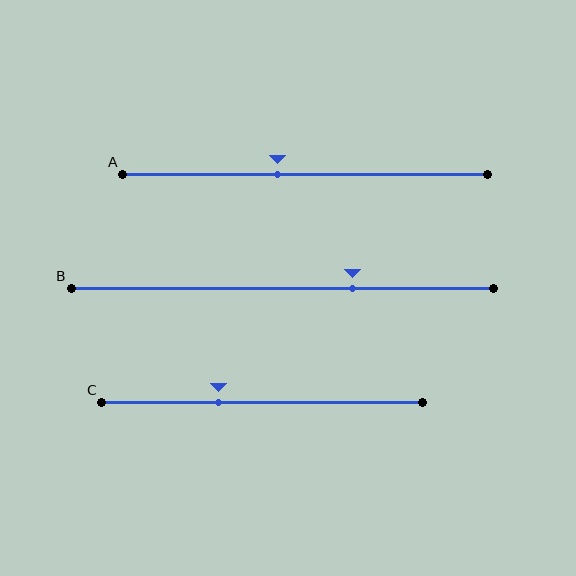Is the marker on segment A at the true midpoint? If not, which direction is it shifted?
No, the marker on segment A is shifted to the left by about 8% of the segment length.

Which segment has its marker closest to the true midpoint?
Segment A has its marker closest to the true midpoint.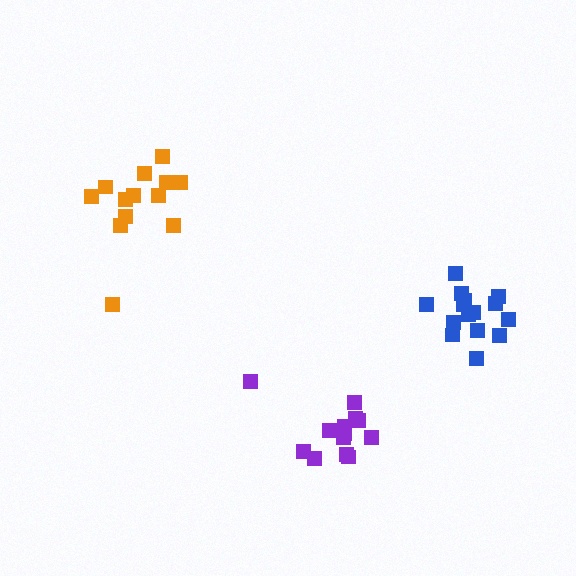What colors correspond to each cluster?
The clusters are colored: purple, orange, blue.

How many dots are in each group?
Group 1: 13 dots, Group 2: 13 dots, Group 3: 15 dots (41 total).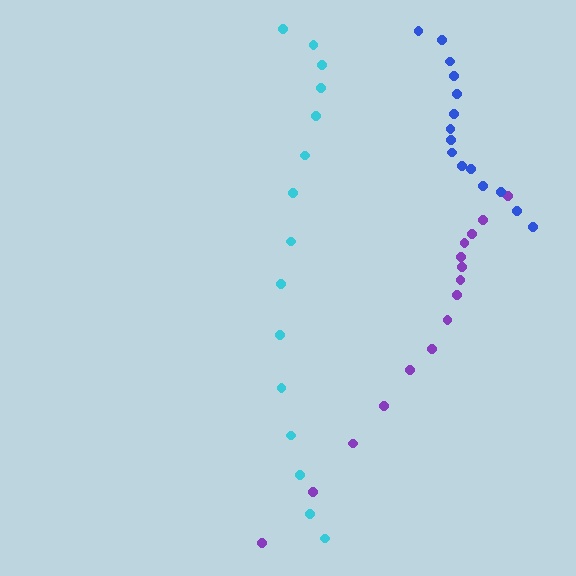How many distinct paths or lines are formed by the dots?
There are 3 distinct paths.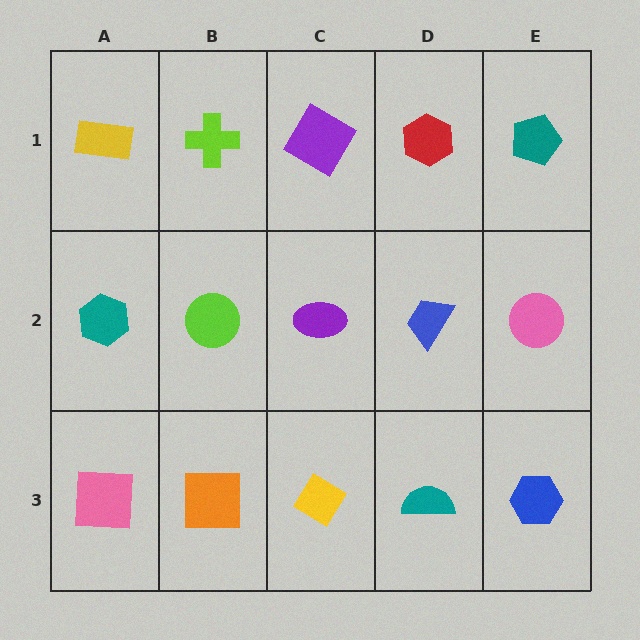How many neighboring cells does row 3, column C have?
3.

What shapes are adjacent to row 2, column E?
A teal pentagon (row 1, column E), a blue hexagon (row 3, column E), a blue trapezoid (row 2, column D).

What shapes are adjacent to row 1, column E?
A pink circle (row 2, column E), a red hexagon (row 1, column D).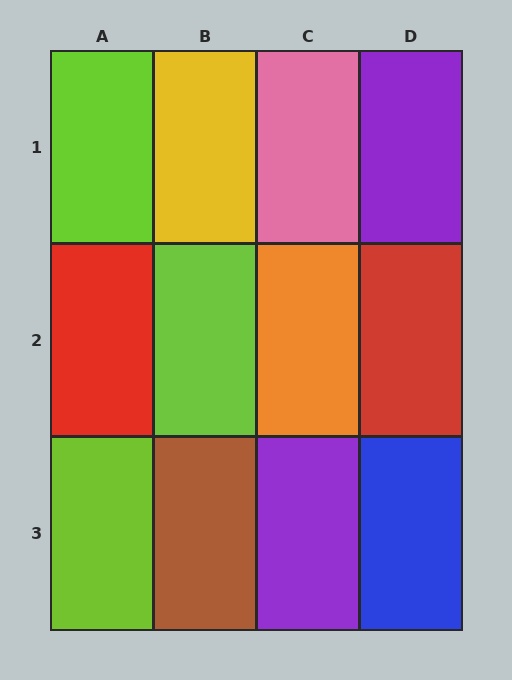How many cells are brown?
1 cell is brown.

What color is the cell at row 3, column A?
Lime.